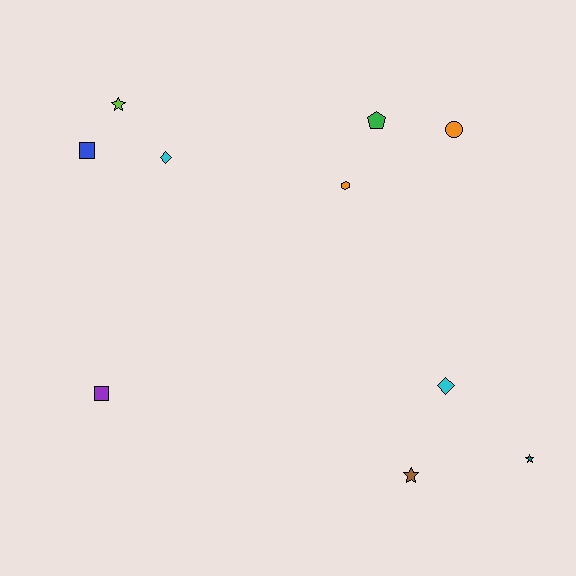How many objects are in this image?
There are 10 objects.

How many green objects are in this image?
There is 1 green object.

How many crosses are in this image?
There are no crosses.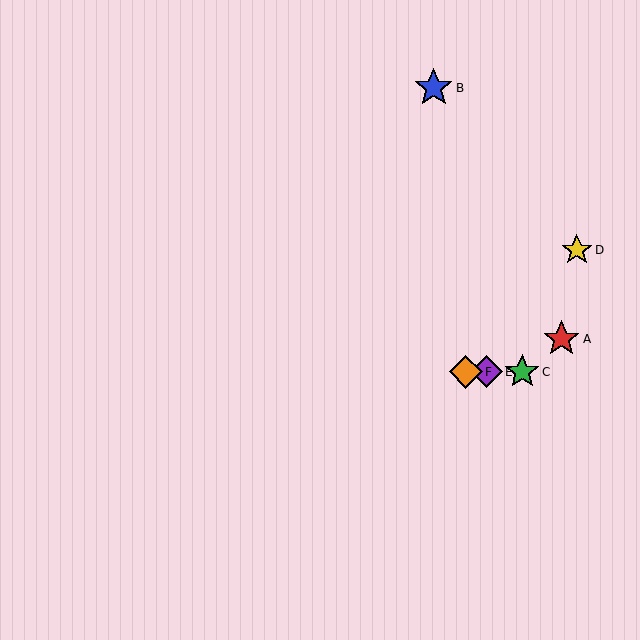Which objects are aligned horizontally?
Objects C, E, F are aligned horizontally.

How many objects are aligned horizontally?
3 objects (C, E, F) are aligned horizontally.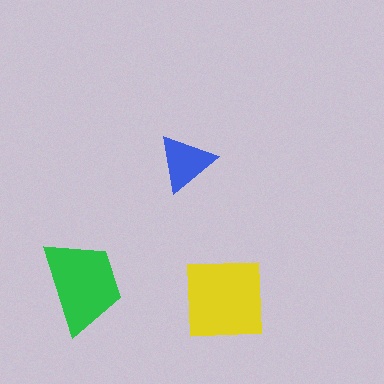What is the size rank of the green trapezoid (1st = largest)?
2nd.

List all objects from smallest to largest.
The blue triangle, the green trapezoid, the yellow square.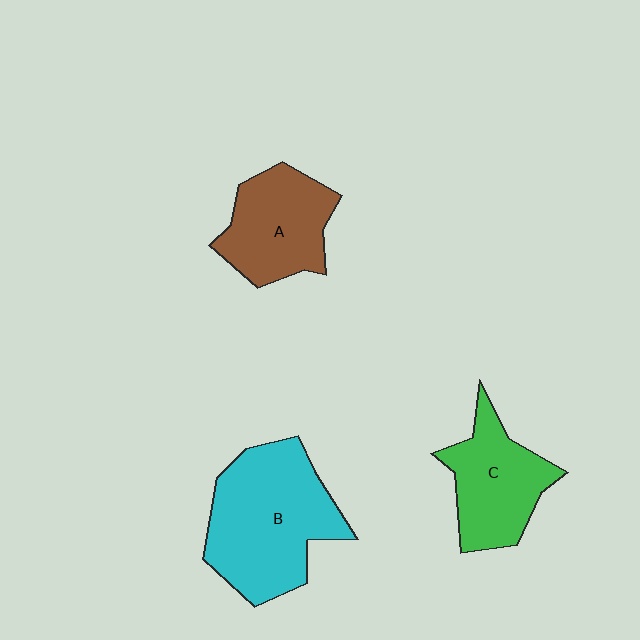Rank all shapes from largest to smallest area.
From largest to smallest: B (cyan), C (green), A (brown).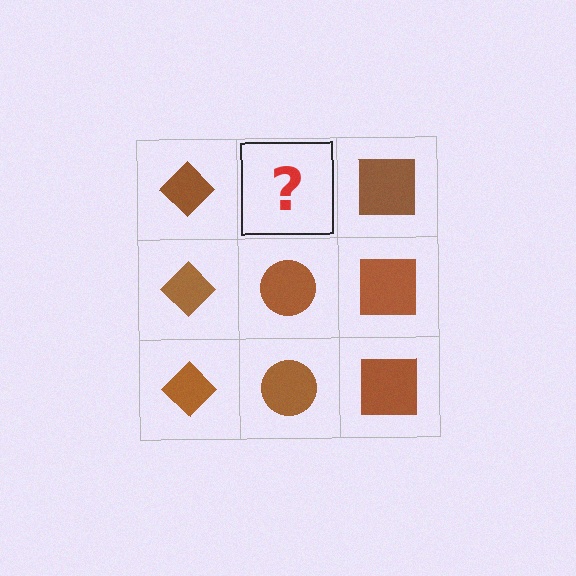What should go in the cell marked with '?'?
The missing cell should contain a brown circle.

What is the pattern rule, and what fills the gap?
The rule is that each column has a consistent shape. The gap should be filled with a brown circle.